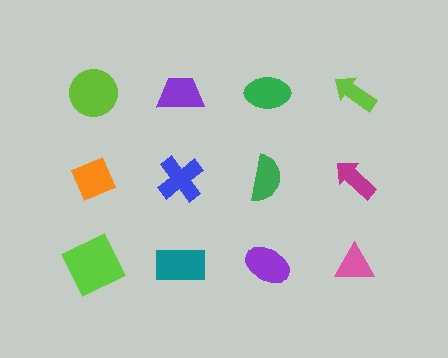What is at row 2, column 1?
An orange diamond.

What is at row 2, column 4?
A magenta arrow.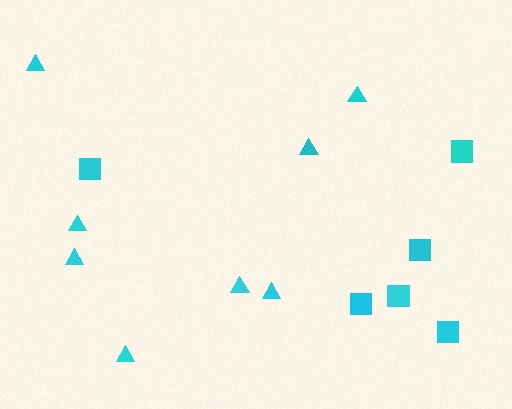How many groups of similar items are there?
There are 2 groups: one group of squares (6) and one group of triangles (8).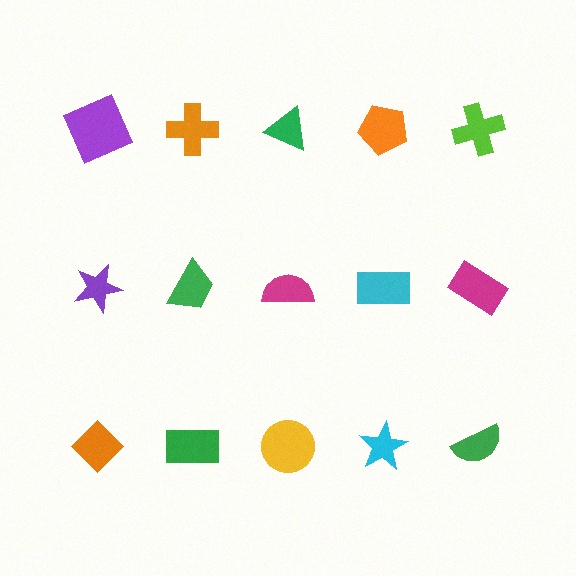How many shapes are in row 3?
5 shapes.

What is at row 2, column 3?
A magenta semicircle.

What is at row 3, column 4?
A cyan star.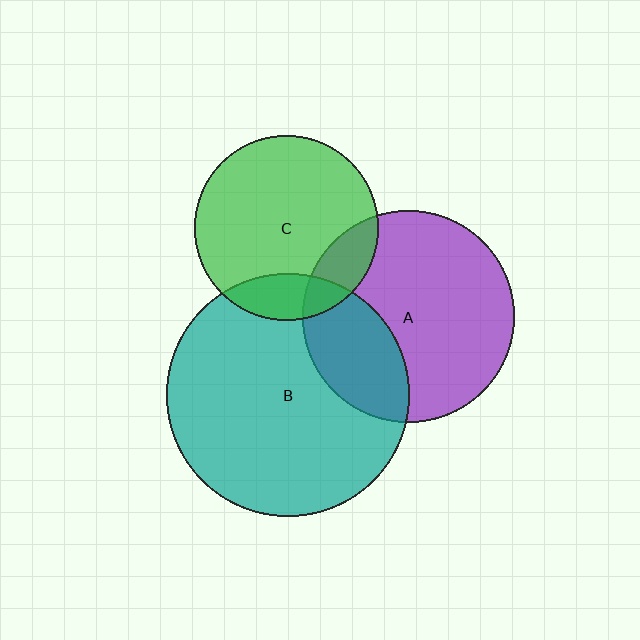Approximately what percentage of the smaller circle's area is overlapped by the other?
Approximately 15%.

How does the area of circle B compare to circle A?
Approximately 1.3 times.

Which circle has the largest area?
Circle B (teal).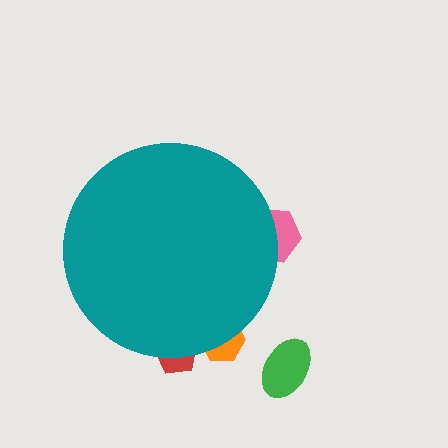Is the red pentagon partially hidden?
Yes, the red pentagon is partially hidden behind the teal circle.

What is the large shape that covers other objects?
A teal circle.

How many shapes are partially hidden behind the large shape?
3 shapes are partially hidden.